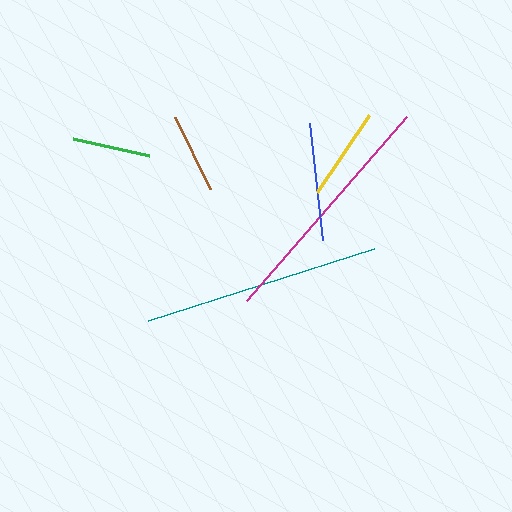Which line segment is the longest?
The magenta line is the longest at approximately 244 pixels.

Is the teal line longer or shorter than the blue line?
The teal line is longer than the blue line.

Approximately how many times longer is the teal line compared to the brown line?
The teal line is approximately 3.0 times the length of the brown line.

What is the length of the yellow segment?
The yellow segment is approximately 93 pixels long.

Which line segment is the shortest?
The green line is the shortest at approximately 77 pixels.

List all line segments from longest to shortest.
From longest to shortest: magenta, teal, blue, yellow, brown, green.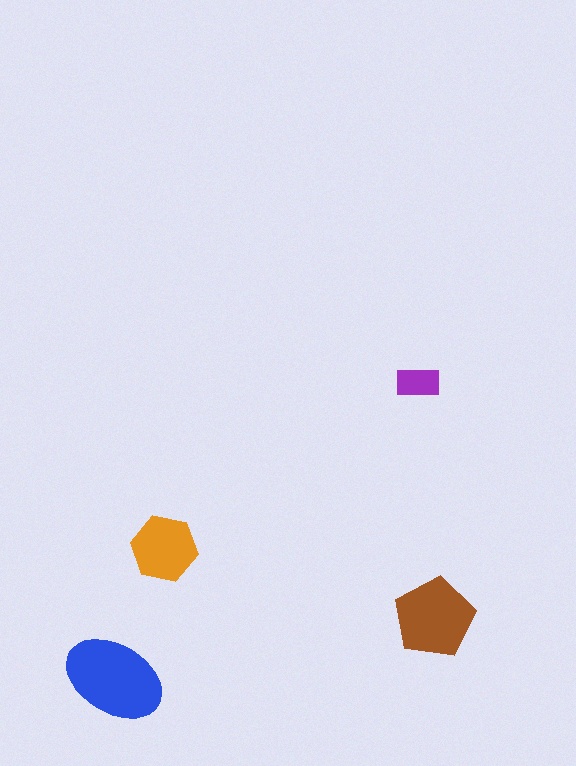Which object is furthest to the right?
The brown pentagon is rightmost.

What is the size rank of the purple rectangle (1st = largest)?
4th.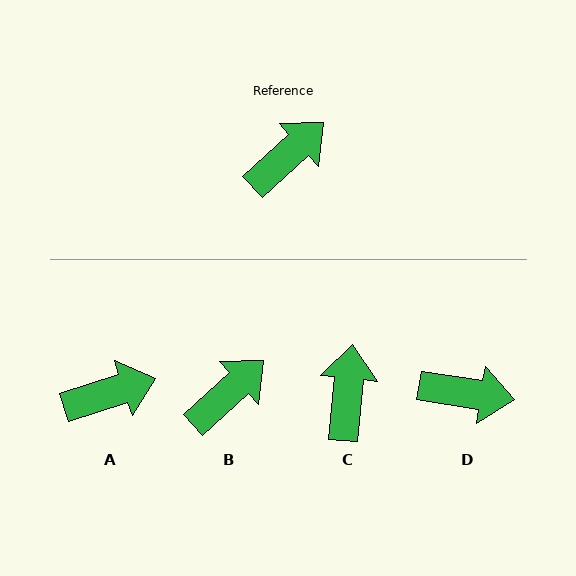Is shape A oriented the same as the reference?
No, it is off by about 25 degrees.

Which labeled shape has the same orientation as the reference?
B.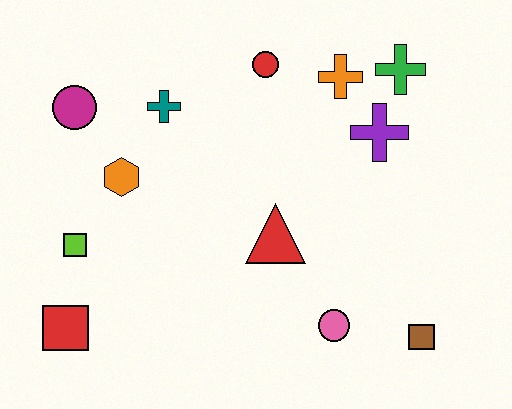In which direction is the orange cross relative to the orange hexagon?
The orange cross is to the right of the orange hexagon.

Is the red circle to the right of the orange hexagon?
Yes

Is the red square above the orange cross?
No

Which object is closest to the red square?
The lime square is closest to the red square.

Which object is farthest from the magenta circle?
The brown square is farthest from the magenta circle.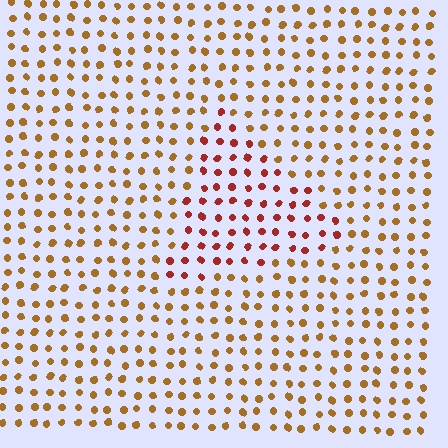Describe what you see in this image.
The image is filled with small brown elements in a uniform arrangement. A triangle-shaped region is visible where the elements are tinted to a slightly different hue, forming a subtle color boundary.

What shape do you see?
I see a triangle.